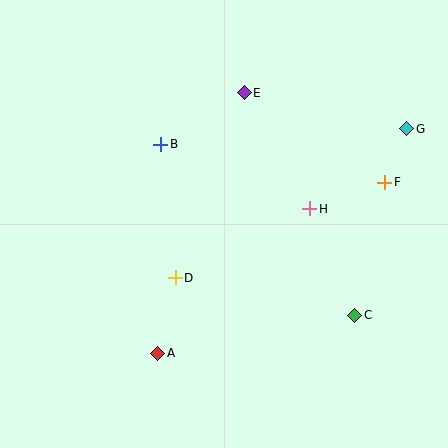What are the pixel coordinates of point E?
Point E is at (244, 93).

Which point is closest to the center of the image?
Point D at (175, 278) is closest to the center.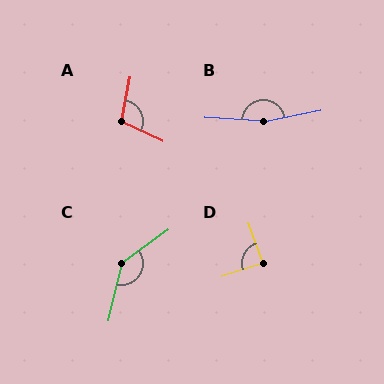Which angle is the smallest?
D, at approximately 88 degrees.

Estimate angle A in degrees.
Approximately 104 degrees.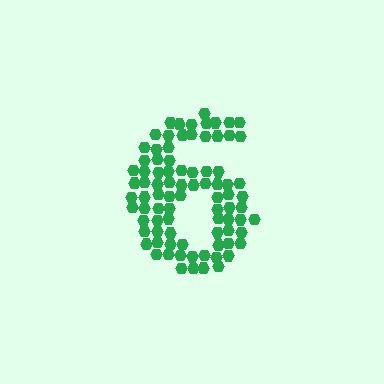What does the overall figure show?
The overall figure shows the digit 6.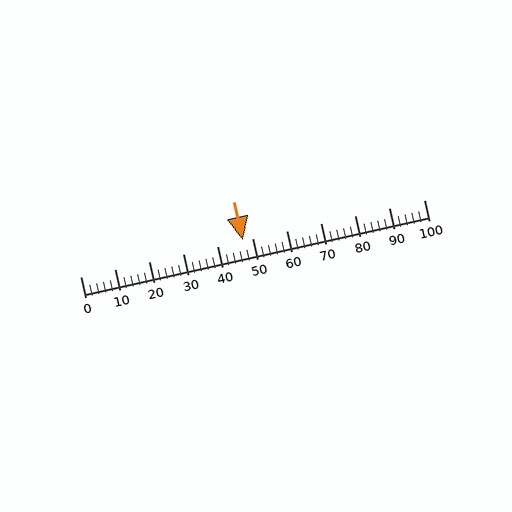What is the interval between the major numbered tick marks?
The major tick marks are spaced 10 units apart.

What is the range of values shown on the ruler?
The ruler shows values from 0 to 100.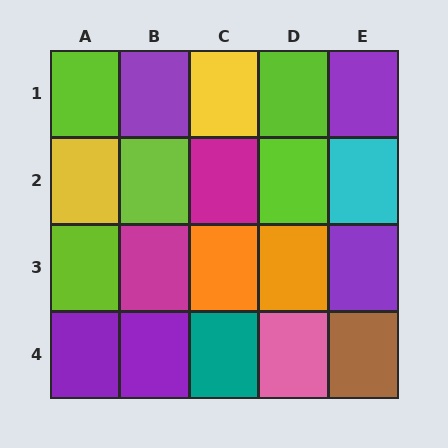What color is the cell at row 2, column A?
Yellow.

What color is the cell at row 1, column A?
Lime.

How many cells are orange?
2 cells are orange.